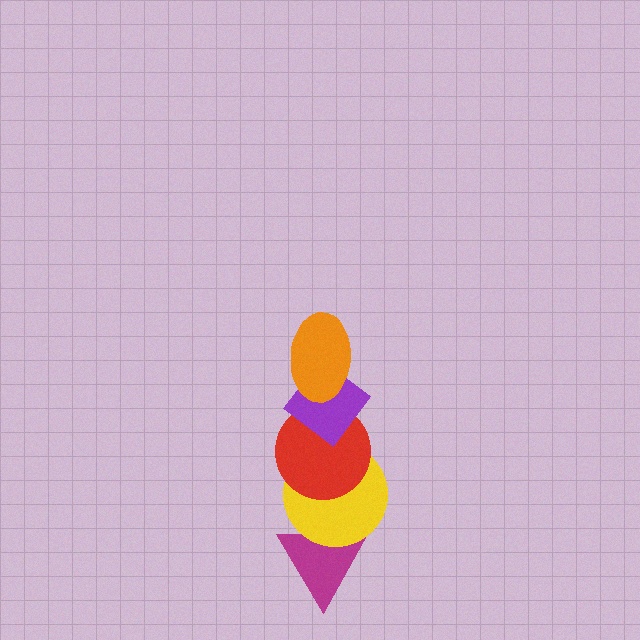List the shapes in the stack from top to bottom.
From top to bottom: the orange ellipse, the purple diamond, the red circle, the yellow circle, the magenta triangle.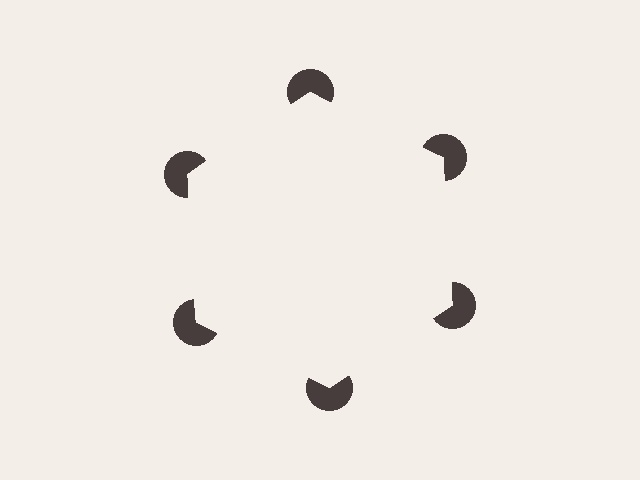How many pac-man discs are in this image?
There are 6 — one at each vertex of the illusory hexagon.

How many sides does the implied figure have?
6 sides.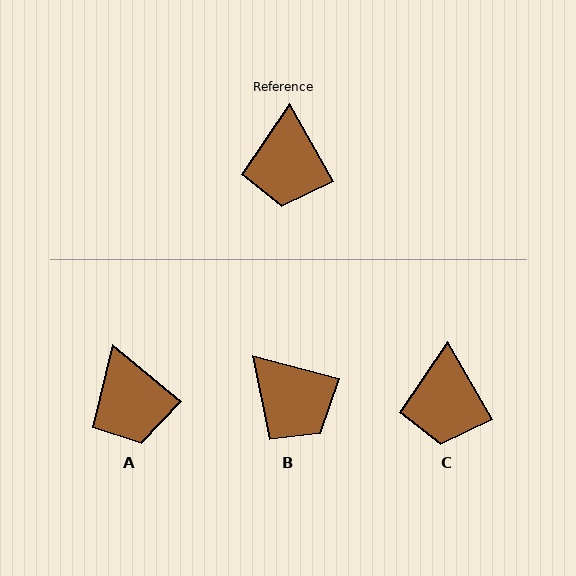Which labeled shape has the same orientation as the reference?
C.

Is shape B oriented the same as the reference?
No, it is off by about 46 degrees.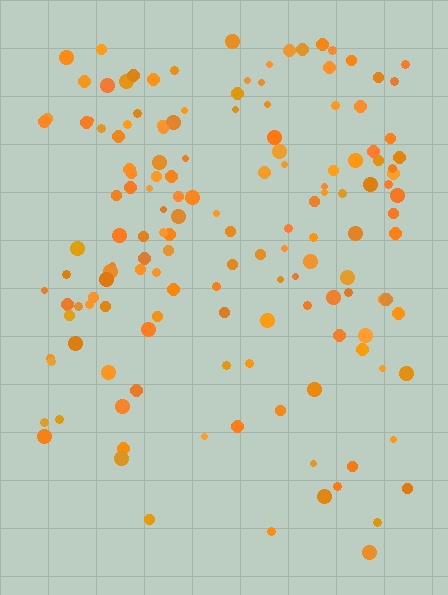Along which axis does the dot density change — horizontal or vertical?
Vertical.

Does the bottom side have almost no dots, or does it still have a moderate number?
Still a moderate number, just noticeably fewer than the top.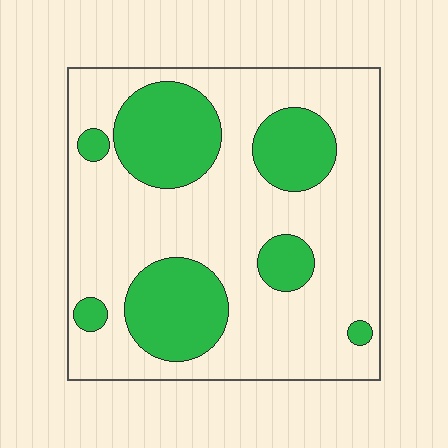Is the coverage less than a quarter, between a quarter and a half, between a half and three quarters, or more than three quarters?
Between a quarter and a half.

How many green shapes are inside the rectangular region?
7.